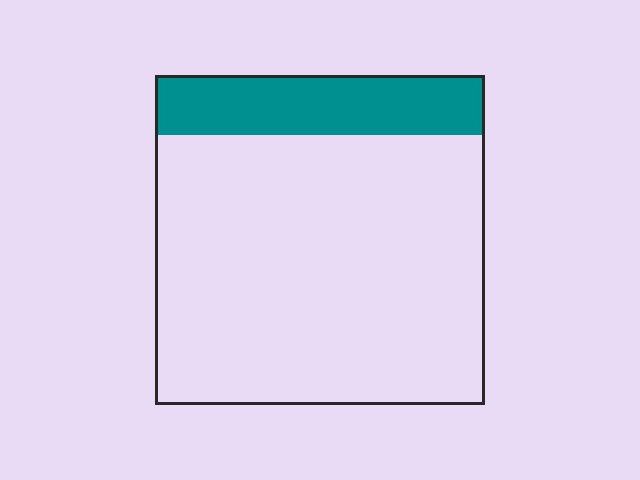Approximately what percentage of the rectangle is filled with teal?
Approximately 20%.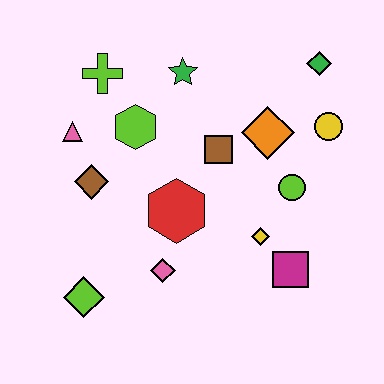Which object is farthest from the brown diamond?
The green diamond is farthest from the brown diamond.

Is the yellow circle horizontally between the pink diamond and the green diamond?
No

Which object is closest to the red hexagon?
The pink diamond is closest to the red hexagon.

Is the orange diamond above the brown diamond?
Yes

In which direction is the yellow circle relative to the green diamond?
The yellow circle is below the green diamond.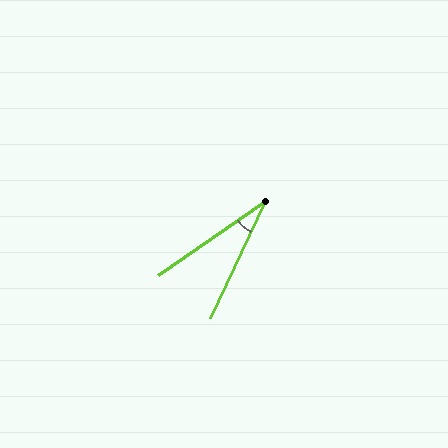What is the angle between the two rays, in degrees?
Approximately 30 degrees.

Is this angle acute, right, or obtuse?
It is acute.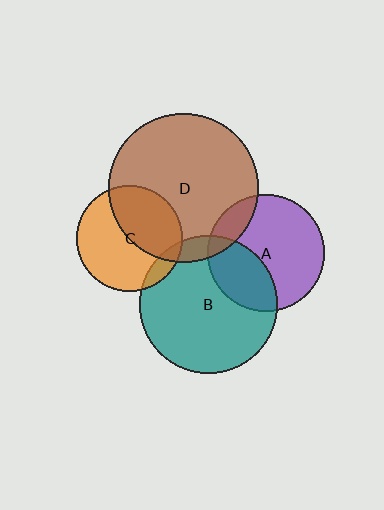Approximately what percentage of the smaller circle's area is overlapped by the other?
Approximately 45%.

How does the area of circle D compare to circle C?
Approximately 2.0 times.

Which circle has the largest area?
Circle D (brown).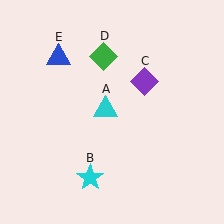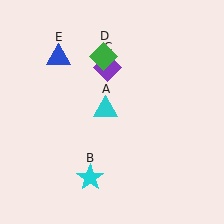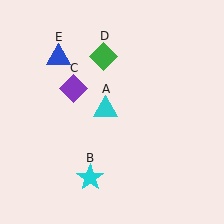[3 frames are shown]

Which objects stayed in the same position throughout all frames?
Cyan triangle (object A) and cyan star (object B) and green diamond (object D) and blue triangle (object E) remained stationary.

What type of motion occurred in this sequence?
The purple diamond (object C) rotated counterclockwise around the center of the scene.